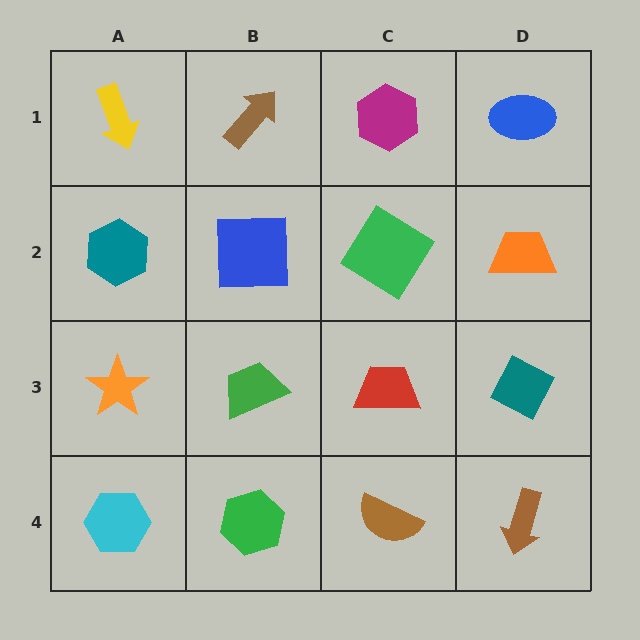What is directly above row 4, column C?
A red trapezoid.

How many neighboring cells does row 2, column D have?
3.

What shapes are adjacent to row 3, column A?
A teal hexagon (row 2, column A), a cyan hexagon (row 4, column A), a green trapezoid (row 3, column B).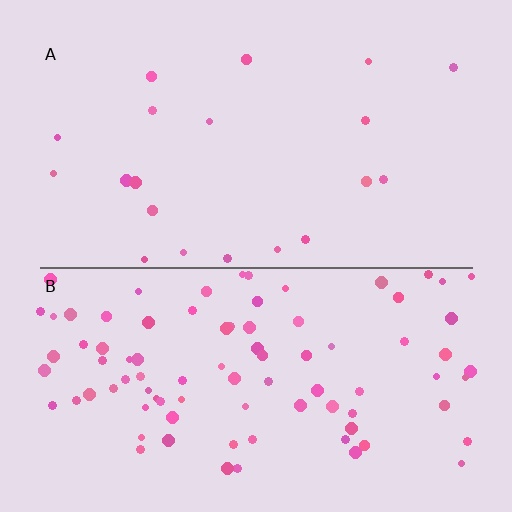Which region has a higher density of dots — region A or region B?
B (the bottom).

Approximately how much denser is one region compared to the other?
Approximately 4.4× — region B over region A.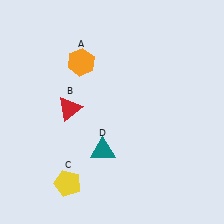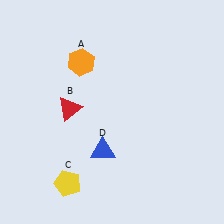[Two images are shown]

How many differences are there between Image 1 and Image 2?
There is 1 difference between the two images.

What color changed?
The triangle (D) changed from teal in Image 1 to blue in Image 2.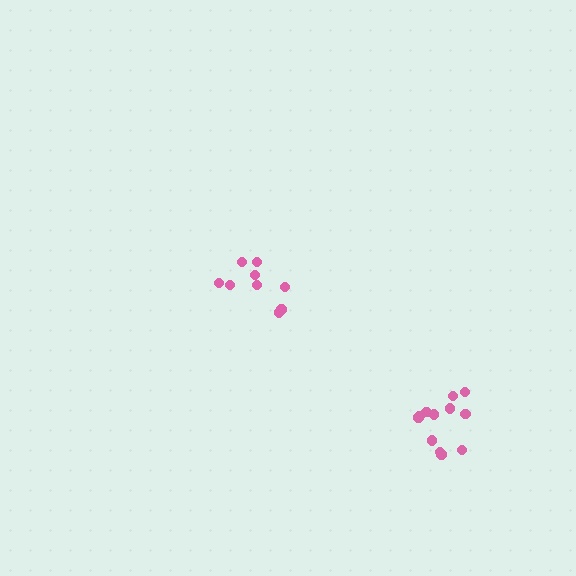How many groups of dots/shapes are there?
There are 2 groups.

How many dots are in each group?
Group 1: 12 dots, Group 2: 9 dots (21 total).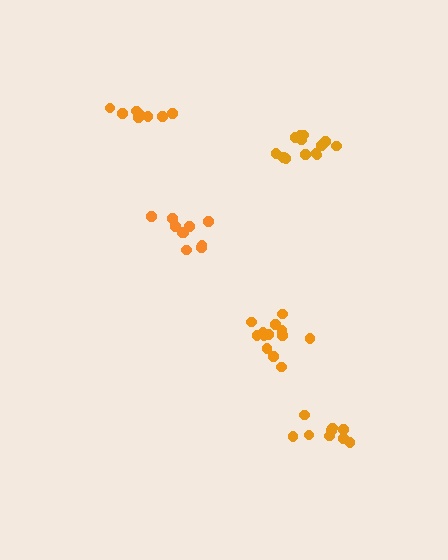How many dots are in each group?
Group 1: 13 dots, Group 2: 10 dots, Group 3: 13 dots, Group 4: 9 dots, Group 5: 8 dots (53 total).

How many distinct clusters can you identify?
There are 5 distinct clusters.